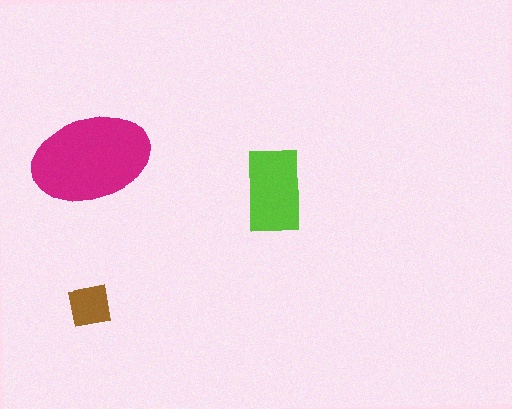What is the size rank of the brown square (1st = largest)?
3rd.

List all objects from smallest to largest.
The brown square, the lime rectangle, the magenta ellipse.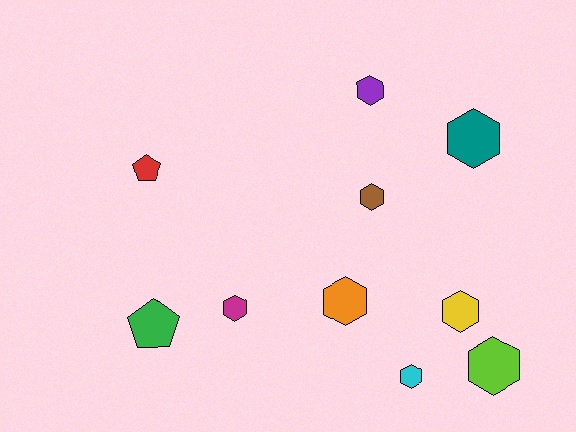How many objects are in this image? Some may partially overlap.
There are 10 objects.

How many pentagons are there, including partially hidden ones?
There are 2 pentagons.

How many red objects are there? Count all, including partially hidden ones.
There is 1 red object.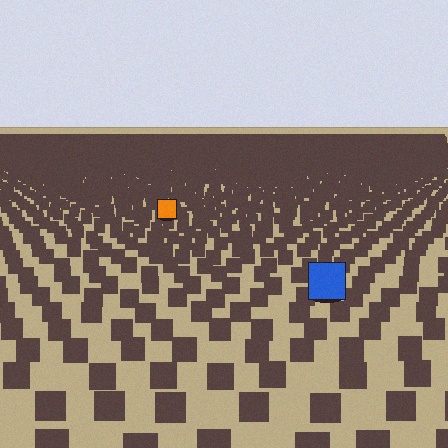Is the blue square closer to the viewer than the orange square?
Yes. The blue square is closer — you can tell from the texture gradient: the ground texture is coarser near it.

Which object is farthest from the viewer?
The orange square is farthest from the viewer. It appears smaller and the ground texture around it is denser.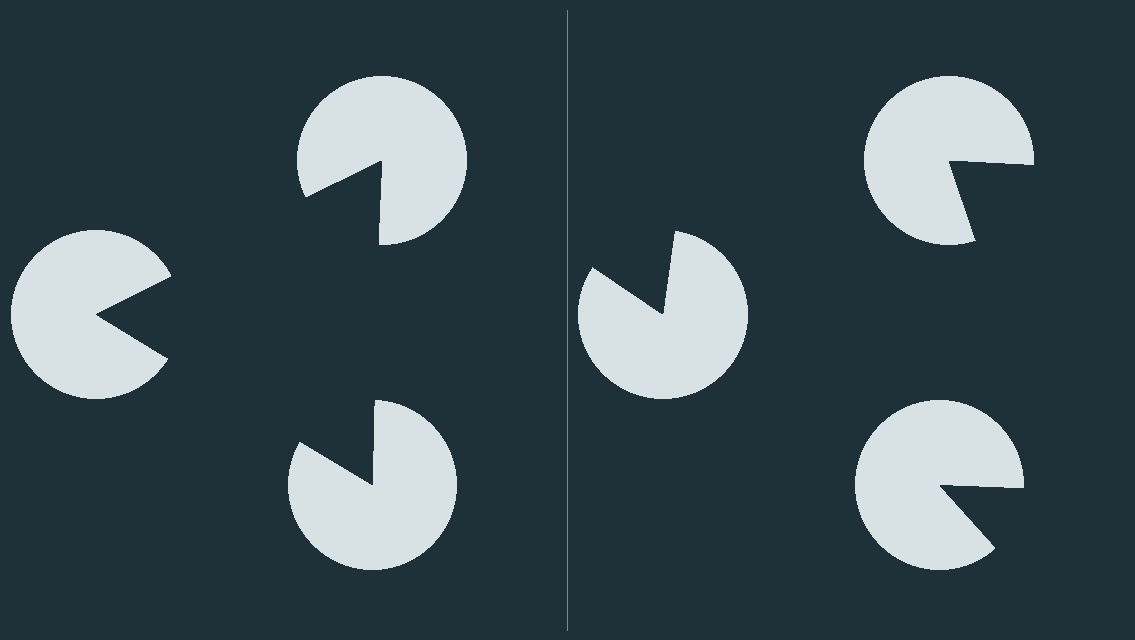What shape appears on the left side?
An illusory triangle.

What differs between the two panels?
The pac-man discs are positioned identically on both sides; only the wedge orientations differ. On the left they align to a triangle; on the right they are misaligned.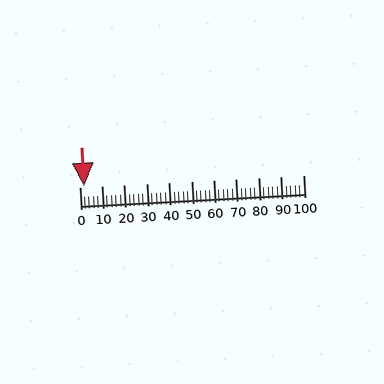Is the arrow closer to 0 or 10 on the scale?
The arrow is closer to 0.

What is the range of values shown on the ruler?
The ruler shows values from 0 to 100.